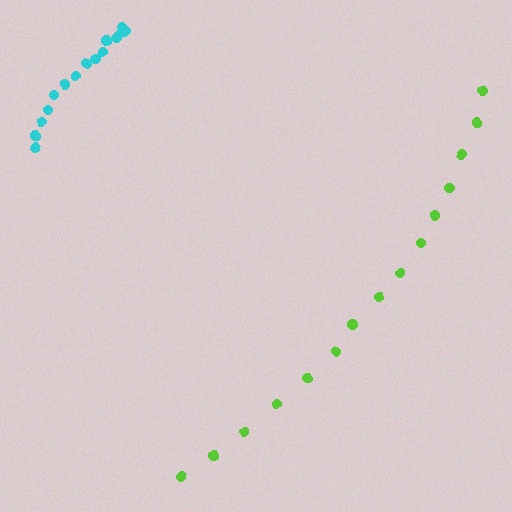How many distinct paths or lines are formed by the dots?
There are 2 distinct paths.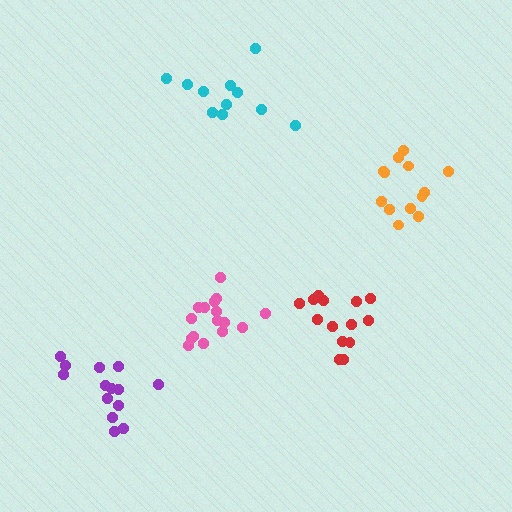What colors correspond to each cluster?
The clusters are colored: red, pink, orange, purple, cyan.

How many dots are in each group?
Group 1: 14 dots, Group 2: 16 dots, Group 3: 13 dots, Group 4: 14 dots, Group 5: 11 dots (68 total).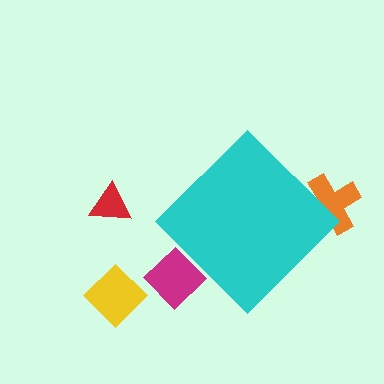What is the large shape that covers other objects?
A cyan diamond.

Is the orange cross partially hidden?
Yes, the orange cross is partially hidden behind the cyan diamond.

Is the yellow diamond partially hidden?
No, the yellow diamond is fully visible.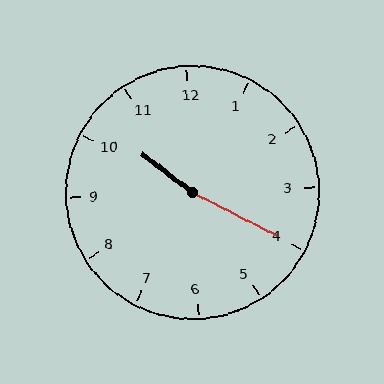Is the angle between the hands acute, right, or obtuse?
It is obtuse.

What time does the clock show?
10:20.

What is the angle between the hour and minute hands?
Approximately 170 degrees.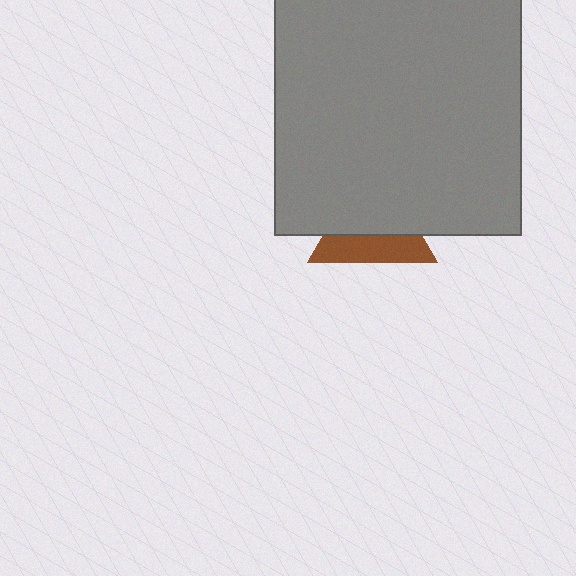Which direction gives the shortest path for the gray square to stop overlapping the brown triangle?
Moving up gives the shortest separation.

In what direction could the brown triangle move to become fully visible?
The brown triangle could move down. That would shift it out from behind the gray square entirely.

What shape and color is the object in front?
The object in front is a gray square.